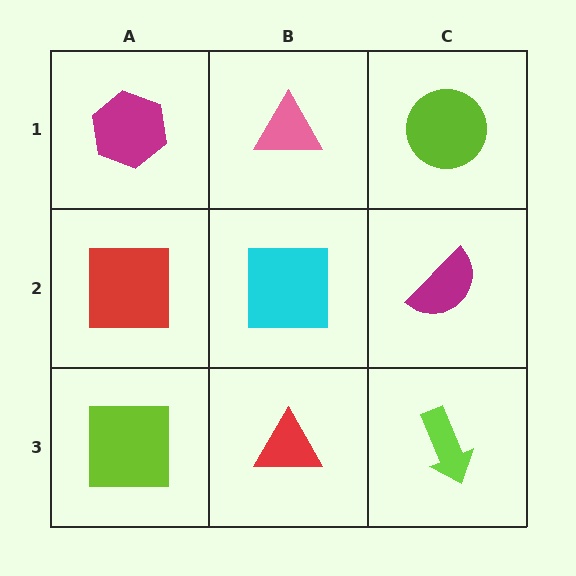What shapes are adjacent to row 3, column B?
A cyan square (row 2, column B), a lime square (row 3, column A), a lime arrow (row 3, column C).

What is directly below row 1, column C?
A magenta semicircle.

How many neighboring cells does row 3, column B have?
3.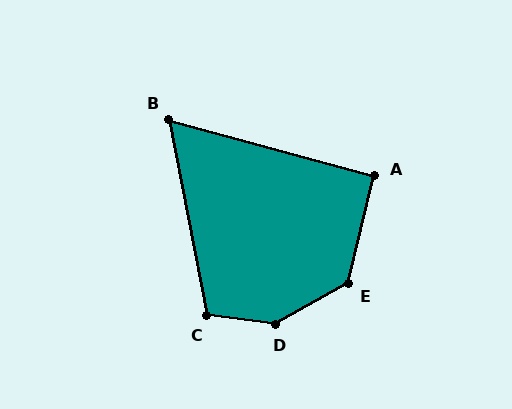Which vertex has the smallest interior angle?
B, at approximately 64 degrees.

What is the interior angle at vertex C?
Approximately 108 degrees (obtuse).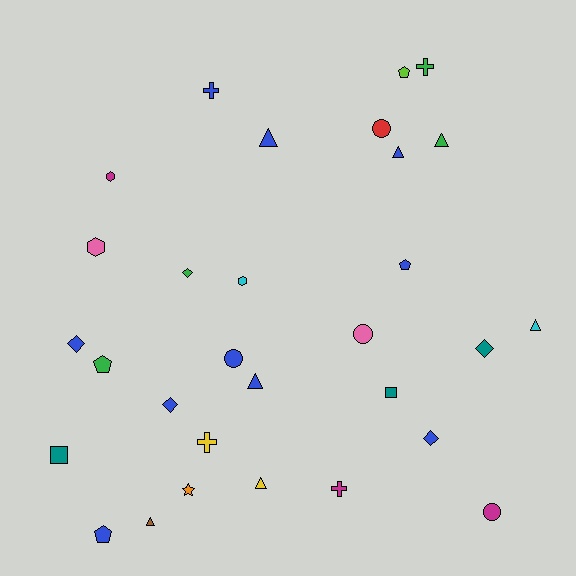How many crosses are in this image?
There are 4 crosses.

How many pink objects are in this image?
There are 2 pink objects.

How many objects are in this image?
There are 30 objects.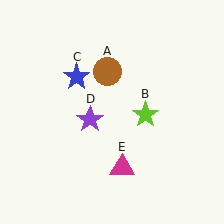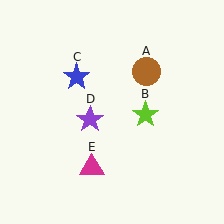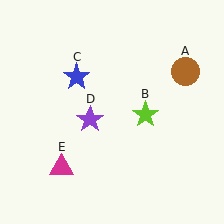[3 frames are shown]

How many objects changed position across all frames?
2 objects changed position: brown circle (object A), magenta triangle (object E).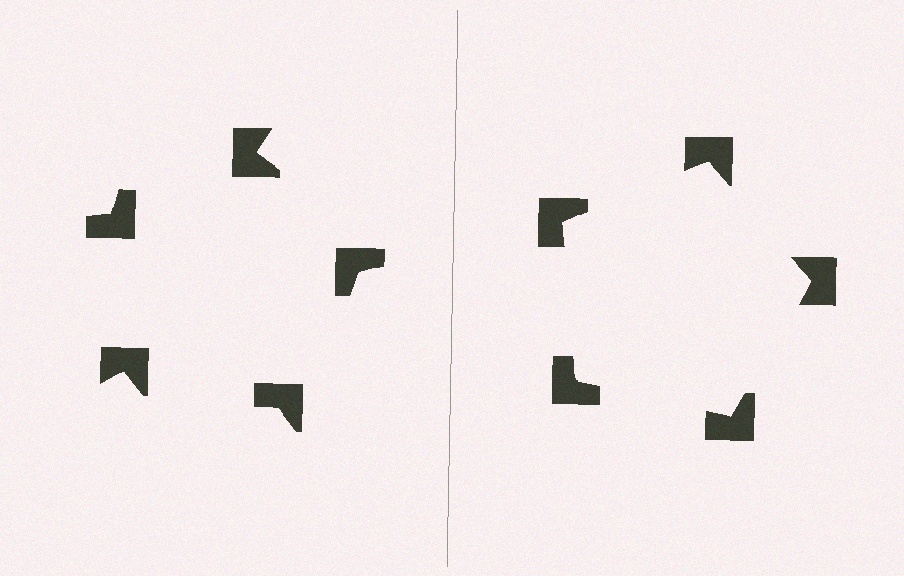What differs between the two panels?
The notched squares are positioned identically on both sides; only the wedge orientations differ. On the right they align to a pentagon; on the left they are misaligned.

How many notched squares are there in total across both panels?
10 — 5 on each side.